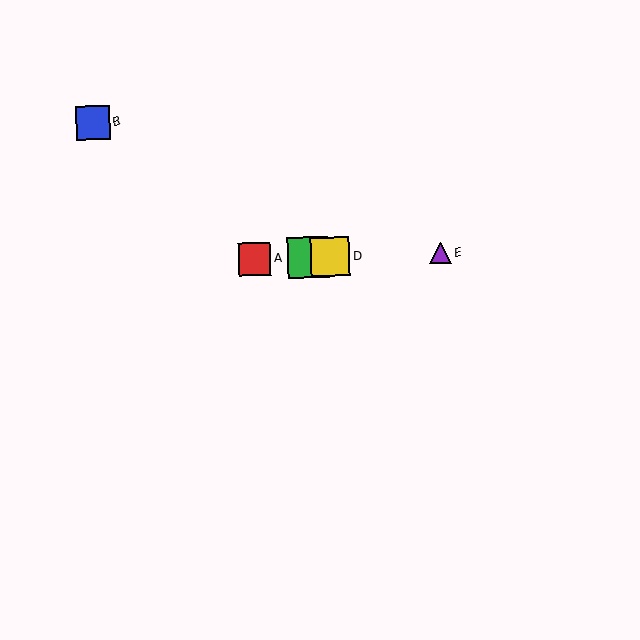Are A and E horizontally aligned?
Yes, both are at y≈259.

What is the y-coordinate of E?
Object E is at y≈253.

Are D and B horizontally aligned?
No, D is at y≈257 and B is at y≈123.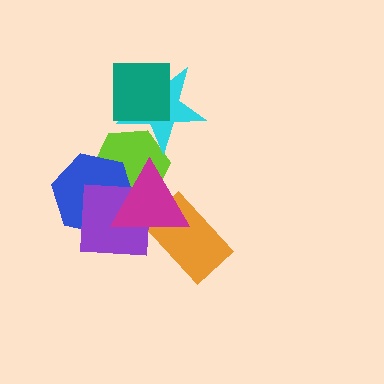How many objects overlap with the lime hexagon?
4 objects overlap with the lime hexagon.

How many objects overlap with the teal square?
1 object overlaps with the teal square.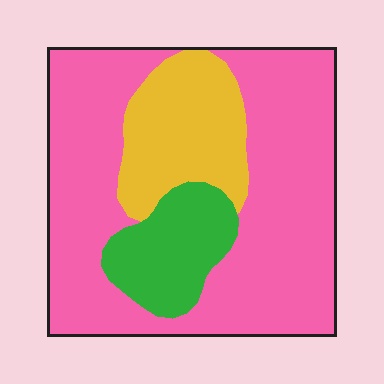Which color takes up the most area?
Pink, at roughly 65%.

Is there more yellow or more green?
Yellow.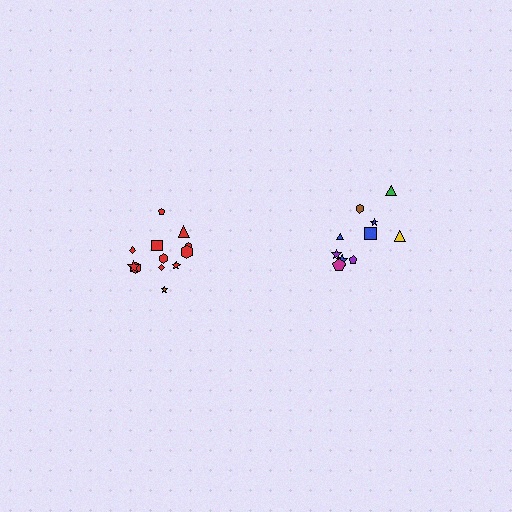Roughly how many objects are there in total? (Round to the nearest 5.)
Roughly 20 objects in total.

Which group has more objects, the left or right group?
The left group.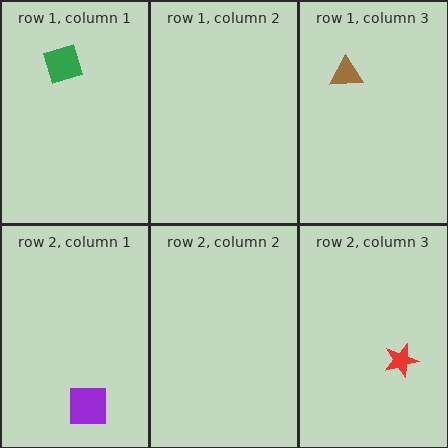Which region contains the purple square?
The row 2, column 1 region.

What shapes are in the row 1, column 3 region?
The brown triangle.